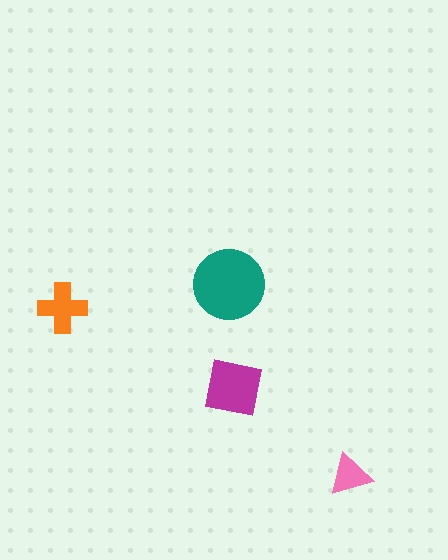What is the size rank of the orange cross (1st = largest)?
3rd.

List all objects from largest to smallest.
The teal circle, the magenta square, the orange cross, the pink triangle.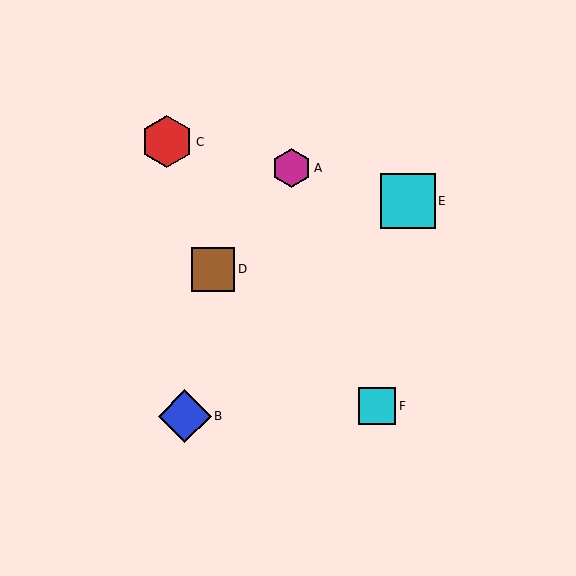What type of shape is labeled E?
Shape E is a cyan square.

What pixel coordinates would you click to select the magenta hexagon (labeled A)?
Click at (291, 168) to select the magenta hexagon A.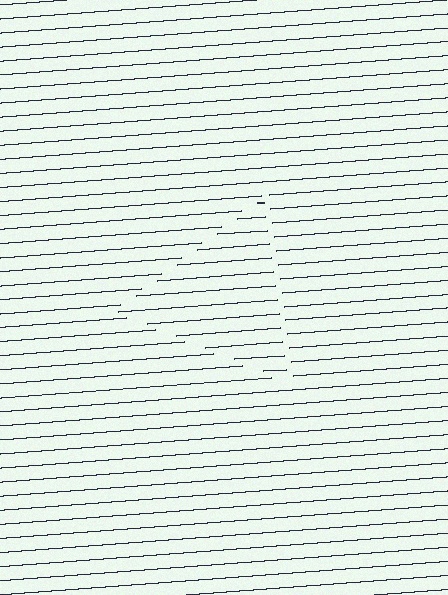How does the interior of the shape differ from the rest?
The interior of the shape contains the same grating, shifted by half a period — the contour is defined by the phase discontinuity where line-ends from the inner and outer gratings abut.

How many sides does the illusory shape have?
3 sides — the line-ends trace a triangle.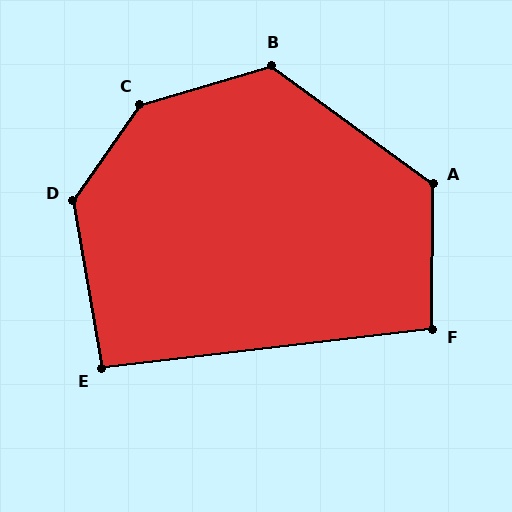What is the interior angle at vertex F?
Approximately 97 degrees (obtuse).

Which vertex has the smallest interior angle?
E, at approximately 93 degrees.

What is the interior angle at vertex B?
Approximately 127 degrees (obtuse).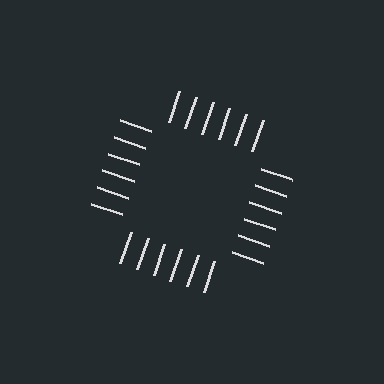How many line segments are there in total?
24 — 6 along each of the 4 edges.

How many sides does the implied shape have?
4 sides — the line-ends trace a square.